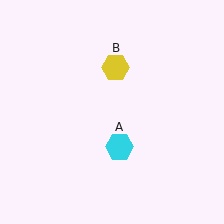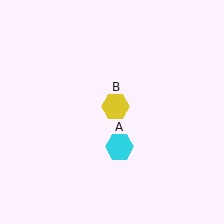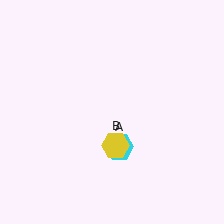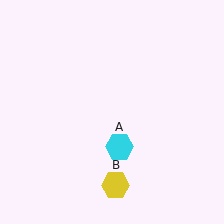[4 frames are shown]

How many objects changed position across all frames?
1 object changed position: yellow hexagon (object B).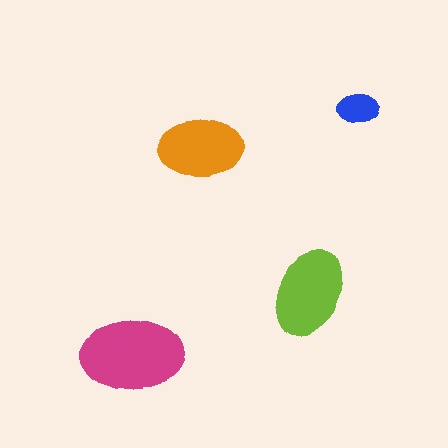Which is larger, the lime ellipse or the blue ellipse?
The lime one.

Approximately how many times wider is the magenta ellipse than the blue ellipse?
About 2.5 times wider.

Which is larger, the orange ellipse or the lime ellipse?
The lime one.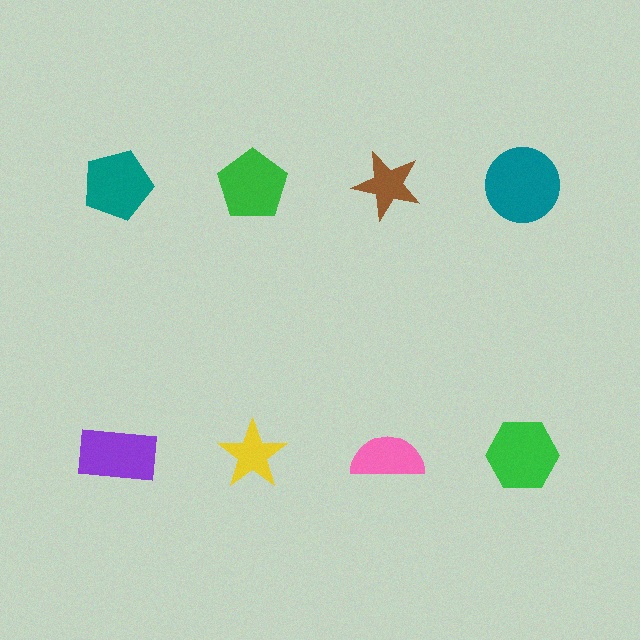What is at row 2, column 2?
A yellow star.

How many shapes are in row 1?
4 shapes.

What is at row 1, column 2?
A green pentagon.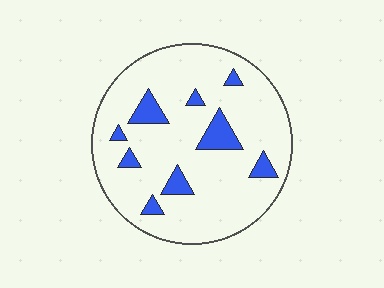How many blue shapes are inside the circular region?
9.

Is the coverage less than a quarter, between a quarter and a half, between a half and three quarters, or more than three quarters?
Less than a quarter.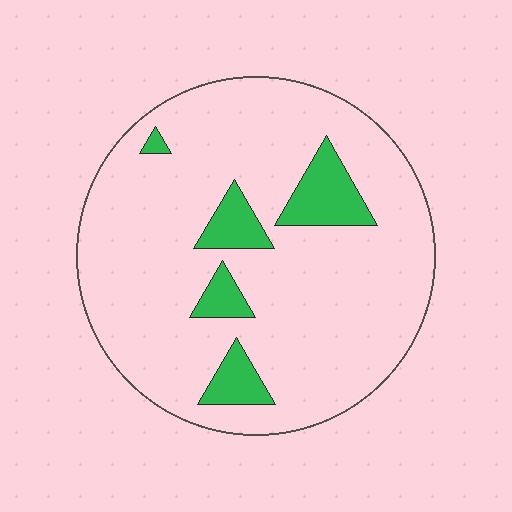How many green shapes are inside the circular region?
5.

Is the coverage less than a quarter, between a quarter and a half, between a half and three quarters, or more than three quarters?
Less than a quarter.